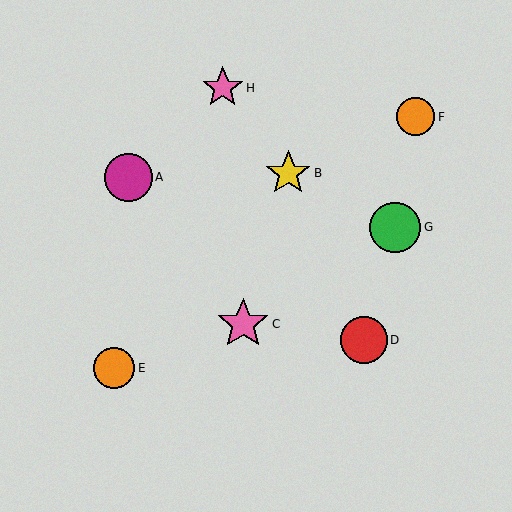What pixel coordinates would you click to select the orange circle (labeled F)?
Click at (416, 117) to select the orange circle F.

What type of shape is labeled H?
Shape H is a pink star.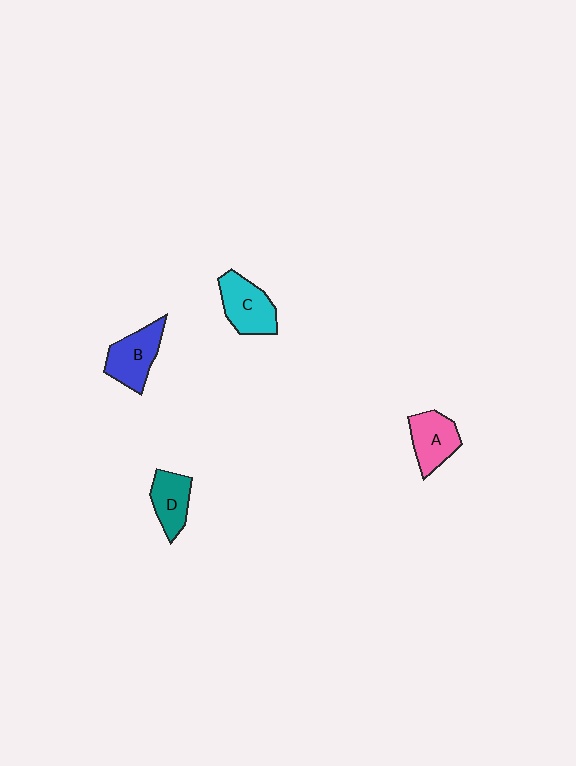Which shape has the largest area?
Shape C (cyan).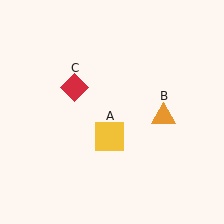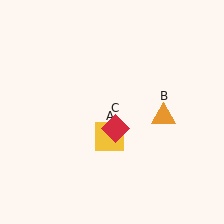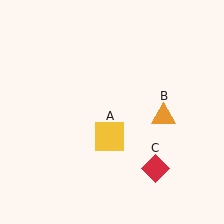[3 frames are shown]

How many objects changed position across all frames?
1 object changed position: red diamond (object C).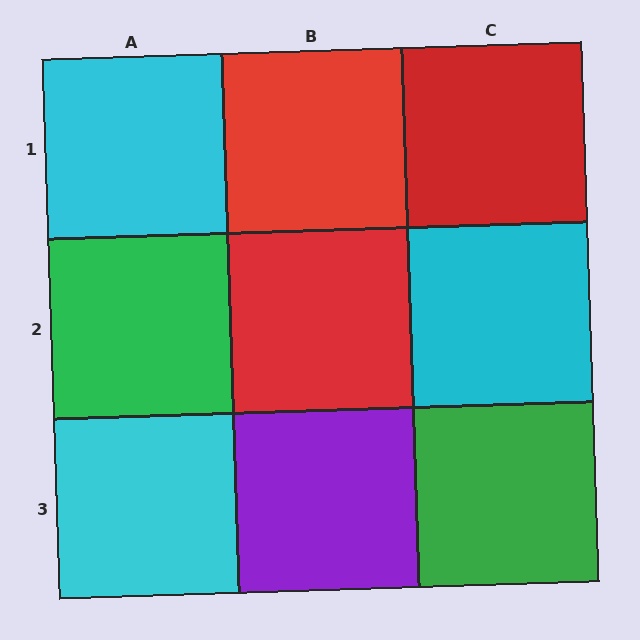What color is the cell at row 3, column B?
Purple.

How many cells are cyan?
3 cells are cyan.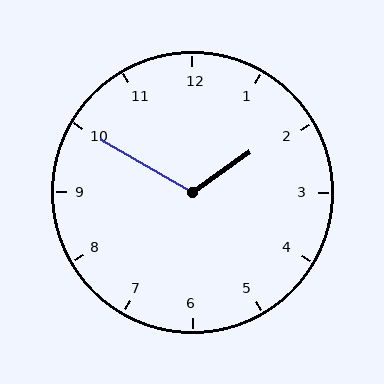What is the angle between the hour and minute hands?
Approximately 115 degrees.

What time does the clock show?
1:50.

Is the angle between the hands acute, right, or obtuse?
It is obtuse.